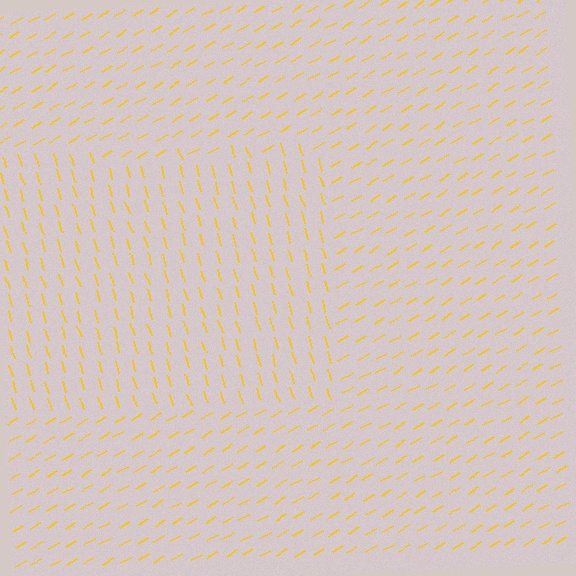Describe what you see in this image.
The image is filled with small yellow line segments. A rectangle region in the image has lines oriented differently from the surrounding lines, creating a visible texture boundary.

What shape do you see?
I see a rectangle.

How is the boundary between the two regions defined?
The boundary is defined purely by a change in line orientation (approximately 76 degrees difference). All lines are the same color and thickness.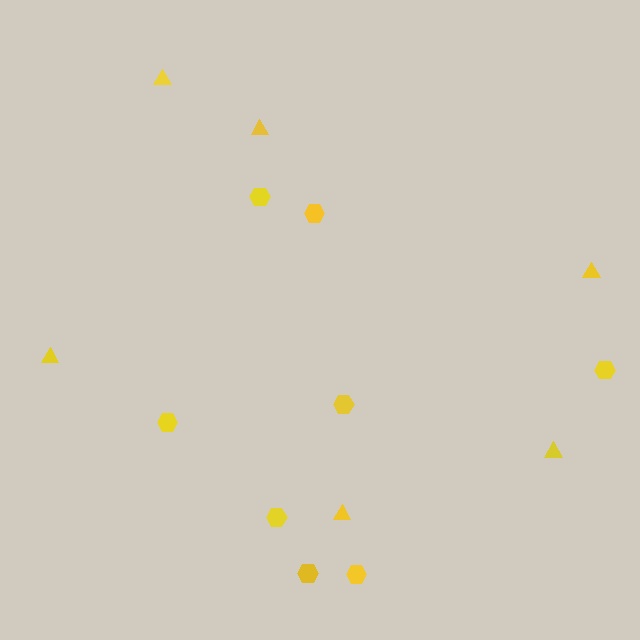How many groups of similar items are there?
There are 2 groups: one group of triangles (6) and one group of hexagons (8).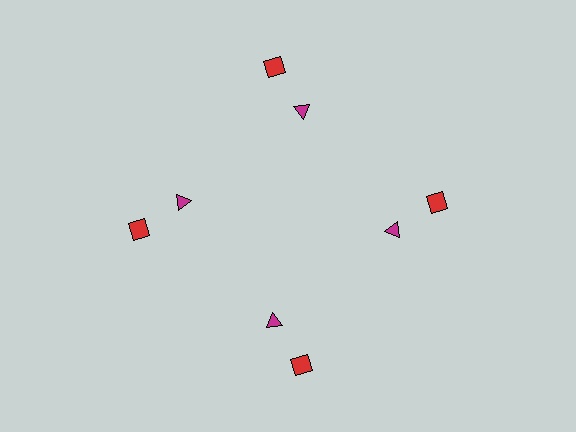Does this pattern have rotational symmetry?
Yes, this pattern has 4-fold rotational symmetry. It looks the same after rotating 90 degrees around the center.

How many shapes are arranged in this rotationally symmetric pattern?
There are 8 shapes, arranged in 4 groups of 2.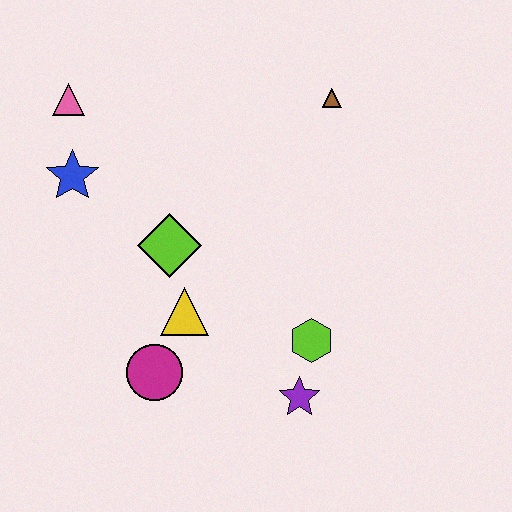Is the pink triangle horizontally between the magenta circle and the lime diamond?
No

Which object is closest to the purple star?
The lime hexagon is closest to the purple star.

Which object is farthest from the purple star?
The pink triangle is farthest from the purple star.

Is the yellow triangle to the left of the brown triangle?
Yes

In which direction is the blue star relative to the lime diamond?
The blue star is to the left of the lime diamond.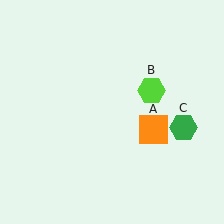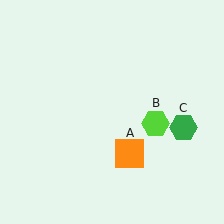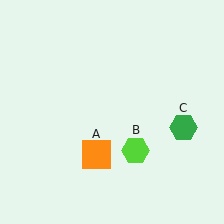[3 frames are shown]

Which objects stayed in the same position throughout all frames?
Green hexagon (object C) remained stationary.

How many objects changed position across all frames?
2 objects changed position: orange square (object A), lime hexagon (object B).